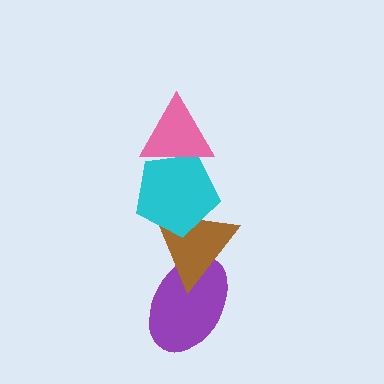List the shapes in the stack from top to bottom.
From top to bottom: the pink triangle, the cyan pentagon, the brown triangle, the purple ellipse.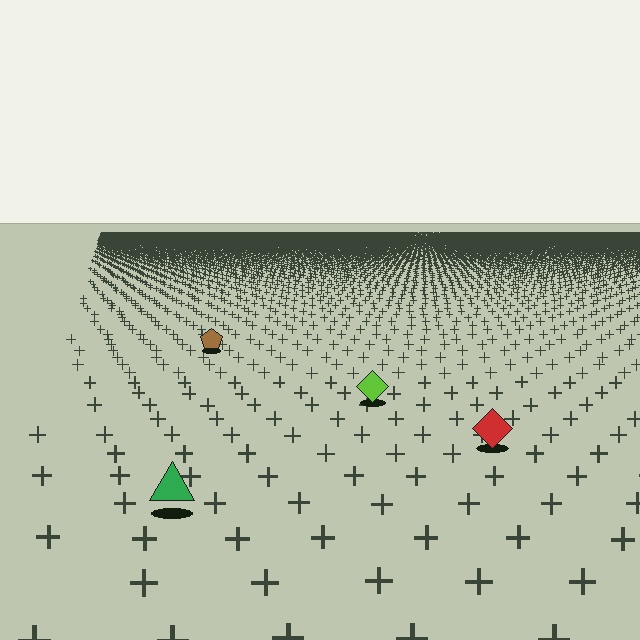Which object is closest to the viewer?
The green triangle is closest. The texture marks near it are larger and more spread out.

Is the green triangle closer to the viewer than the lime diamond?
Yes. The green triangle is closer — you can tell from the texture gradient: the ground texture is coarser near it.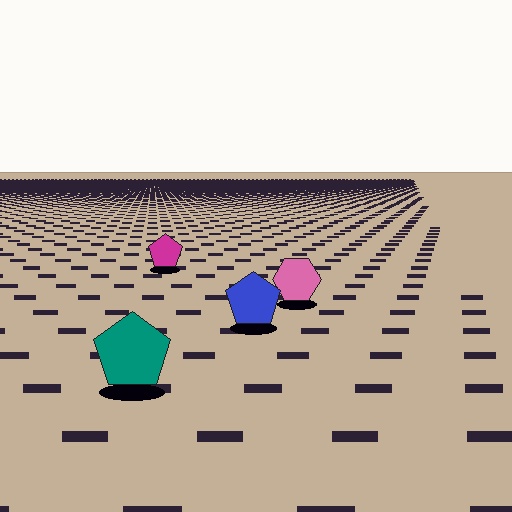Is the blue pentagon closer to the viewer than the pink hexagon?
Yes. The blue pentagon is closer — you can tell from the texture gradient: the ground texture is coarser near it.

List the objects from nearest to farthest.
From nearest to farthest: the teal pentagon, the blue pentagon, the pink hexagon, the magenta pentagon.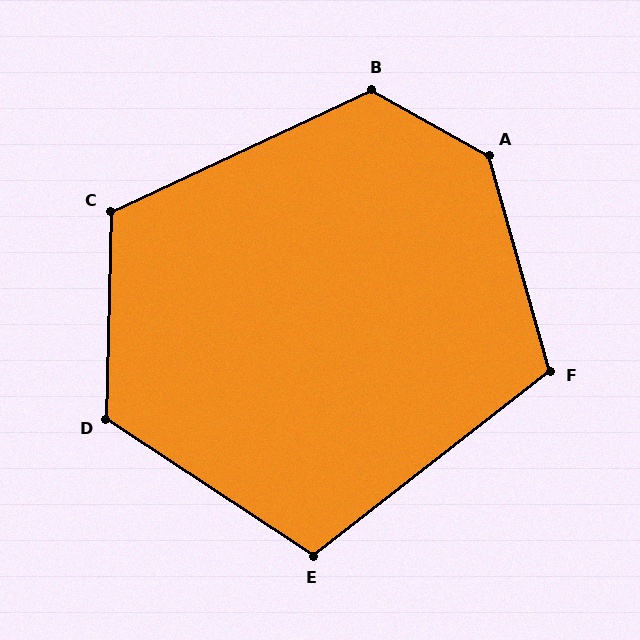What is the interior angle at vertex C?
Approximately 116 degrees (obtuse).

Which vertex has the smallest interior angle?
E, at approximately 109 degrees.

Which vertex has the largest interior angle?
A, at approximately 135 degrees.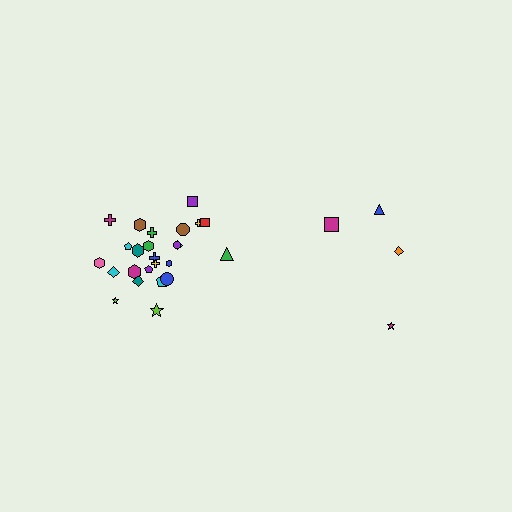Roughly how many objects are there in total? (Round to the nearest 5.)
Roughly 30 objects in total.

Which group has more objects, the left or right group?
The left group.